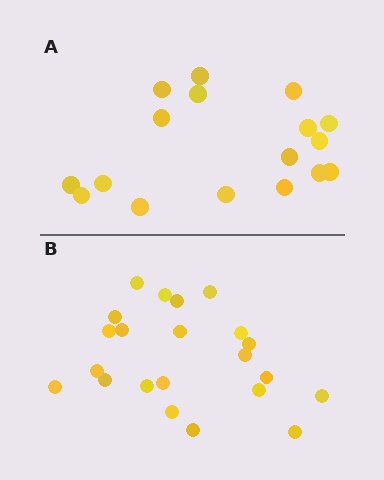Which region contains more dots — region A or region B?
Region B (the bottom region) has more dots.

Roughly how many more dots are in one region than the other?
Region B has about 5 more dots than region A.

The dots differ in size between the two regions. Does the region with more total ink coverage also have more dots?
No. Region A has more total ink coverage because its dots are larger, but region B actually contains more individual dots. Total area can be misleading — the number of items is what matters here.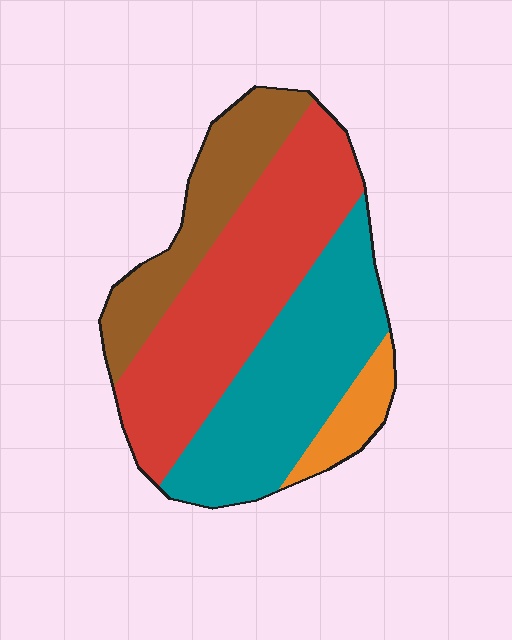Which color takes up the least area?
Orange, at roughly 5%.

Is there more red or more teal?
Red.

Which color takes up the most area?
Red, at roughly 40%.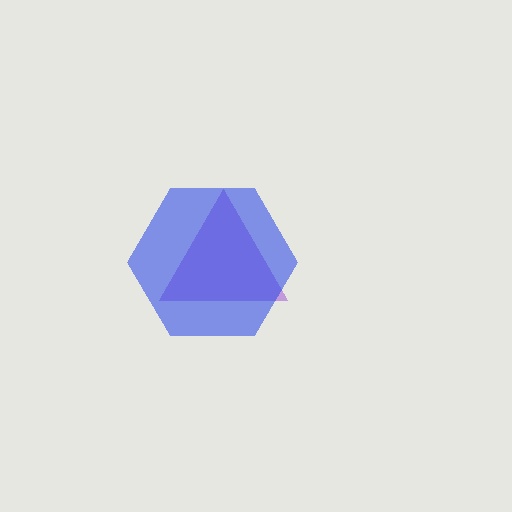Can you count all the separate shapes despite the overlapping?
Yes, there are 2 separate shapes.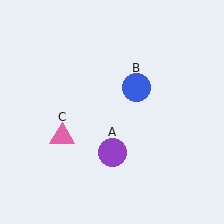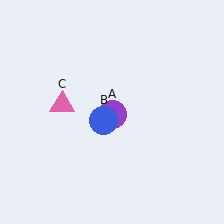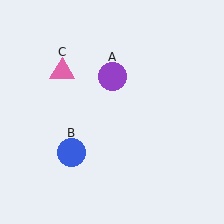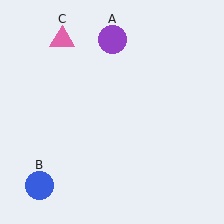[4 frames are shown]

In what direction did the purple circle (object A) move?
The purple circle (object A) moved up.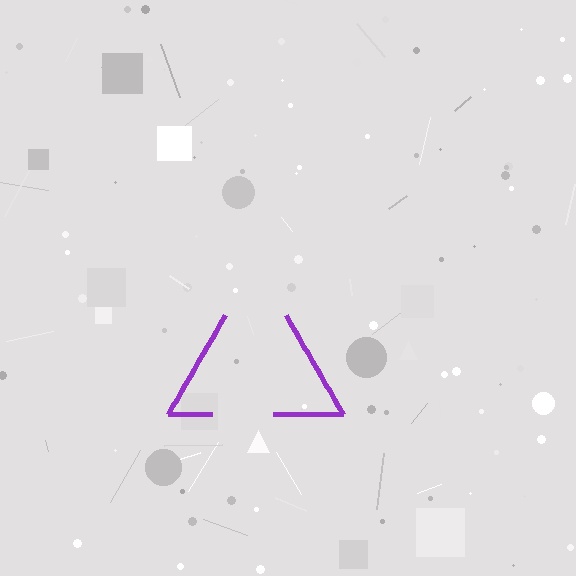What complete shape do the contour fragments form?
The contour fragments form a triangle.